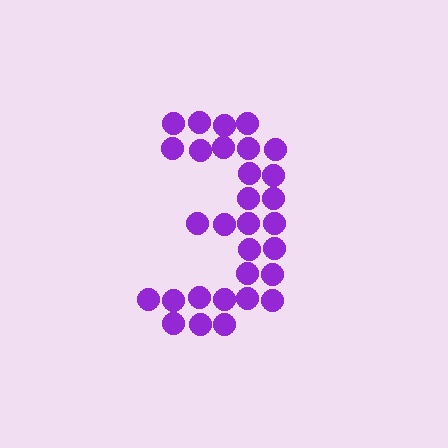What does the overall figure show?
The overall figure shows the digit 3.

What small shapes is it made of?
It is made of small circles.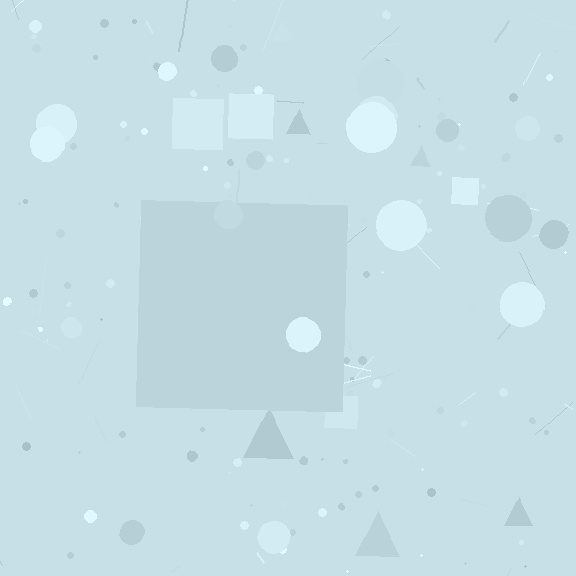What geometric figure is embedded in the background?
A square is embedded in the background.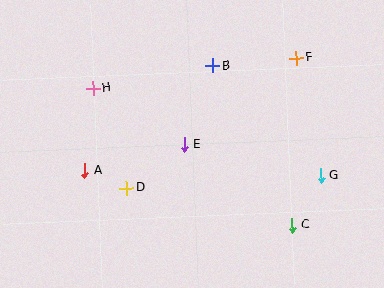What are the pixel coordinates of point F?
Point F is at (296, 58).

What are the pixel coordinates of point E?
Point E is at (184, 144).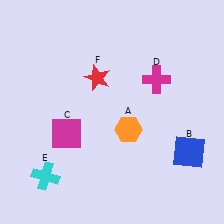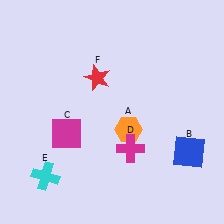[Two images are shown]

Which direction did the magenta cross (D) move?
The magenta cross (D) moved down.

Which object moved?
The magenta cross (D) moved down.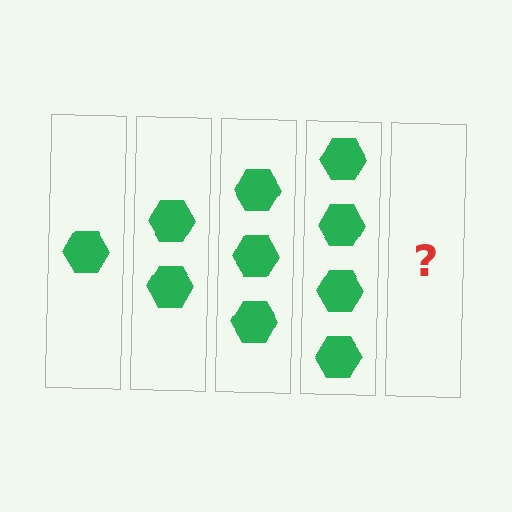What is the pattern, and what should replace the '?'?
The pattern is that each step adds one more hexagon. The '?' should be 5 hexagons.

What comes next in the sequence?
The next element should be 5 hexagons.